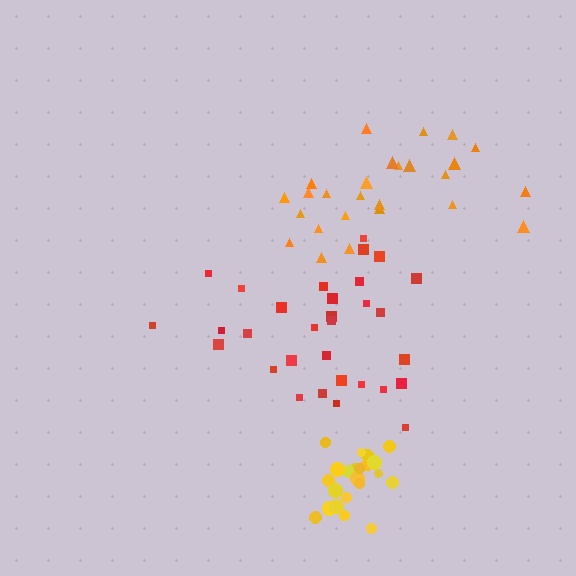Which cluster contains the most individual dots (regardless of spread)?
Red (31).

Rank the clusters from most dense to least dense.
yellow, red, orange.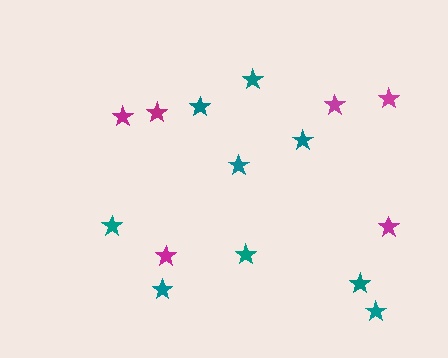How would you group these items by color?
There are 2 groups: one group of magenta stars (6) and one group of teal stars (9).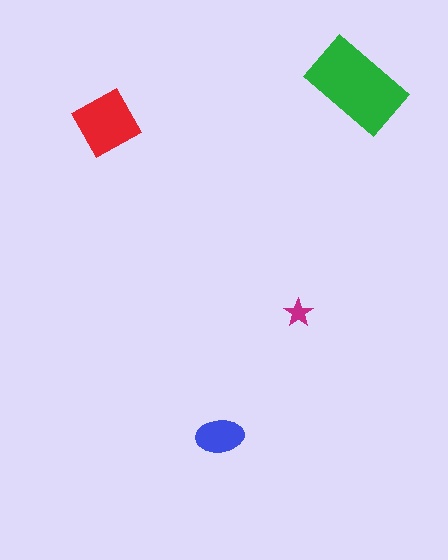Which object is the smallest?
The magenta star.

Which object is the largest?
The green rectangle.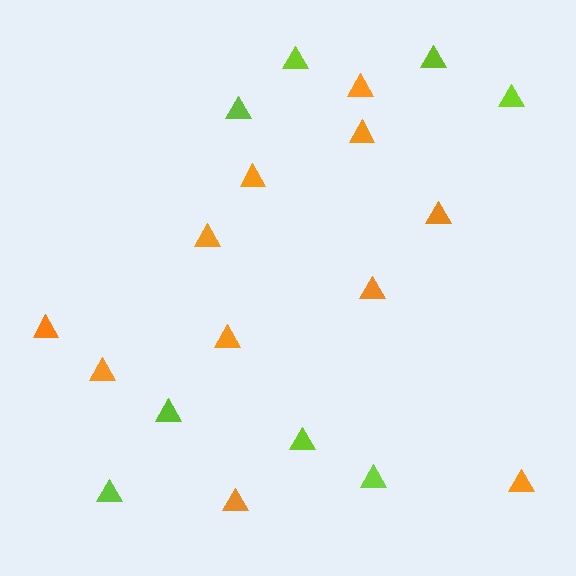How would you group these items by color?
There are 2 groups: one group of lime triangles (8) and one group of orange triangles (11).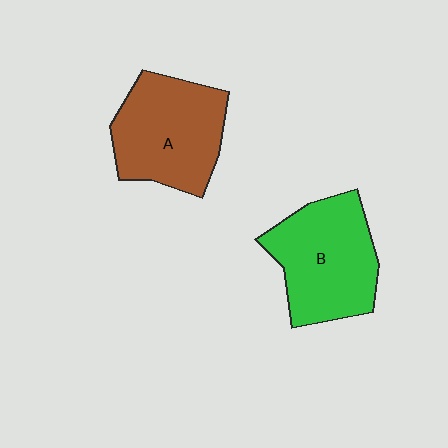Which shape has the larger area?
Shape B (green).